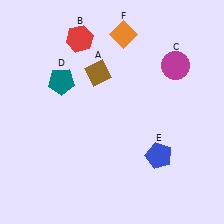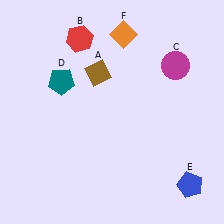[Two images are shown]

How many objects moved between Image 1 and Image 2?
1 object moved between the two images.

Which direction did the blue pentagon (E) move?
The blue pentagon (E) moved right.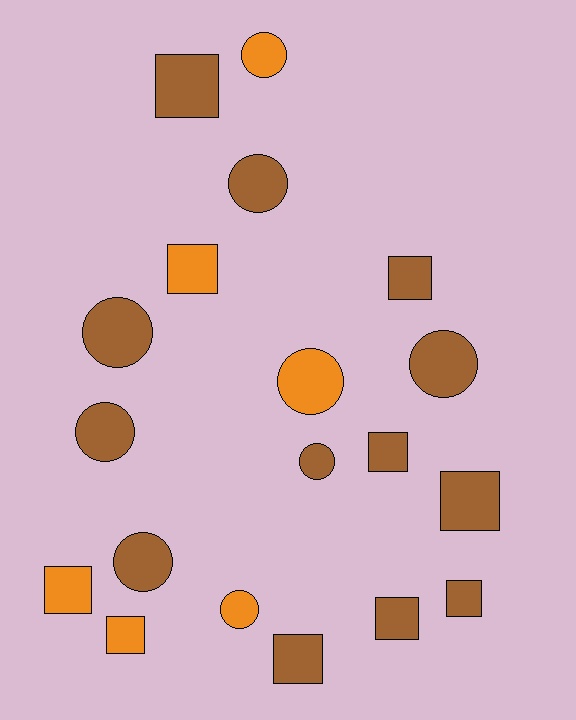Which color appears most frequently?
Brown, with 13 objects.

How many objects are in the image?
There are 19 objects.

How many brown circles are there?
There are 6 brown circles.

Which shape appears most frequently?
Square, with 10 objects.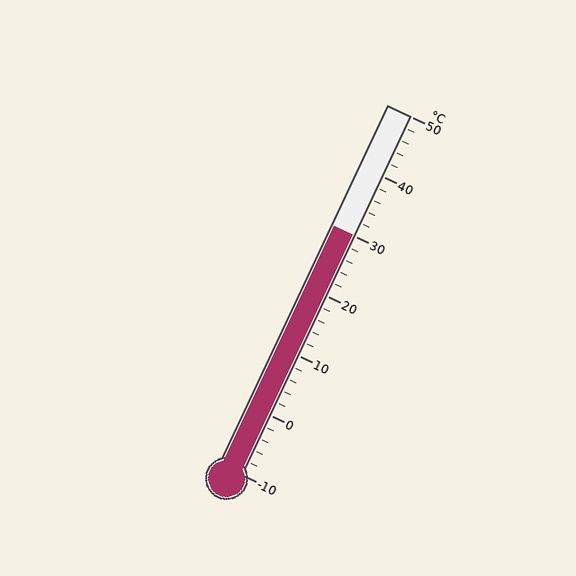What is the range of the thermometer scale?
The thermometer scale ranges from -10°C to 50°C.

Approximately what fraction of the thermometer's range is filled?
The thermometer is filled to approximately 65% of its range.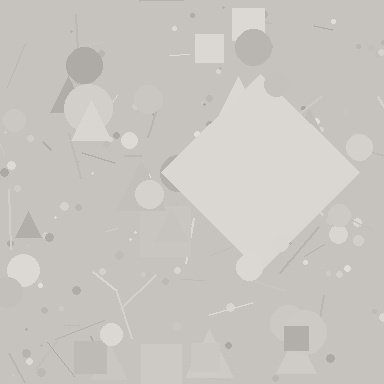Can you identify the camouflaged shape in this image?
The camouflaged shape is a diamond.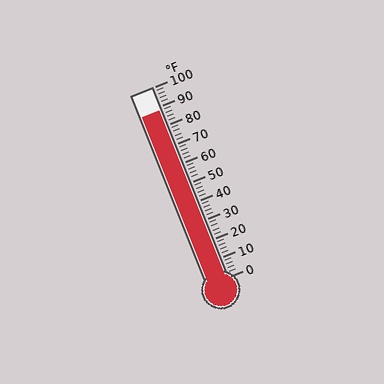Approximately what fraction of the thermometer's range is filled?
The thermometer is filled to approximately 90% of its range.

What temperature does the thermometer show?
The thermometer shows approximately 88°F.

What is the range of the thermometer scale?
The thermometer scale ranges from 0°F to 100°F.